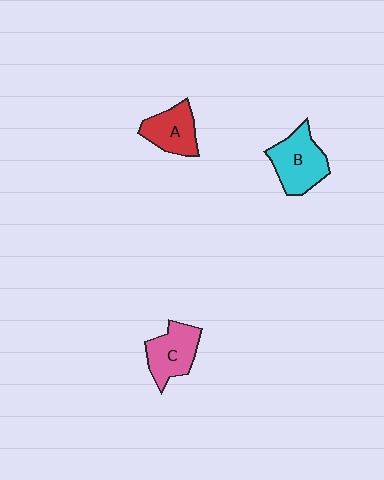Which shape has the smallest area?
Shape A (red).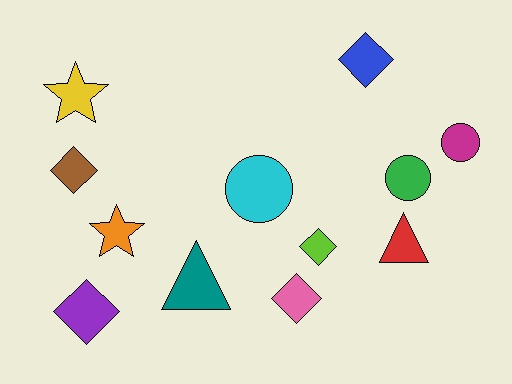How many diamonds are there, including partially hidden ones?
There are 5 diamonds.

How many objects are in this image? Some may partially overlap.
There are 12 objects.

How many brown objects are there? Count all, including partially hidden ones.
There is 1 brown object.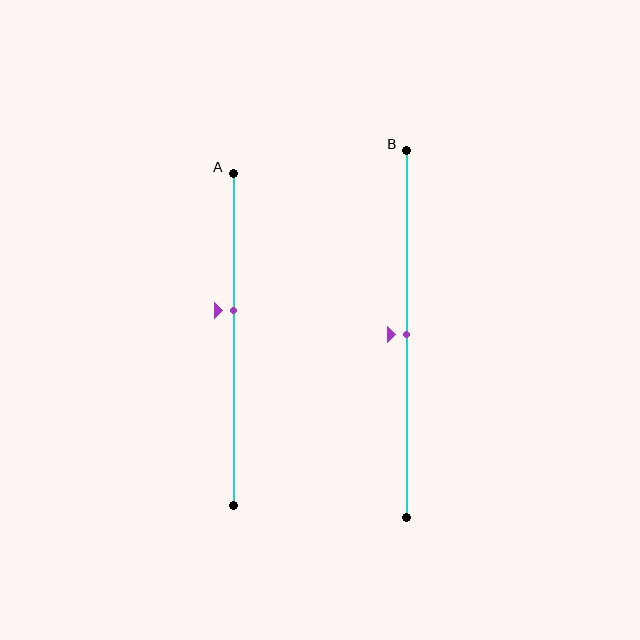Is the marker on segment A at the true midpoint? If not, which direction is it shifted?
No, the marker on segment A is shifted upward by about 9% of the segment length.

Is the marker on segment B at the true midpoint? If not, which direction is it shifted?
Yes, the marker on segment B is at the true midpoint.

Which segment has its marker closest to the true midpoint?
Segment B has its marker closest to the true midpoint.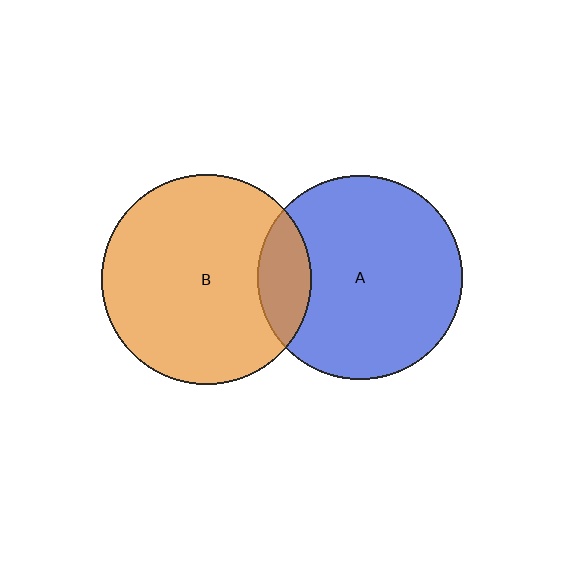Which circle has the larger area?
Circle B (orange).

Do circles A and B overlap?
Yes.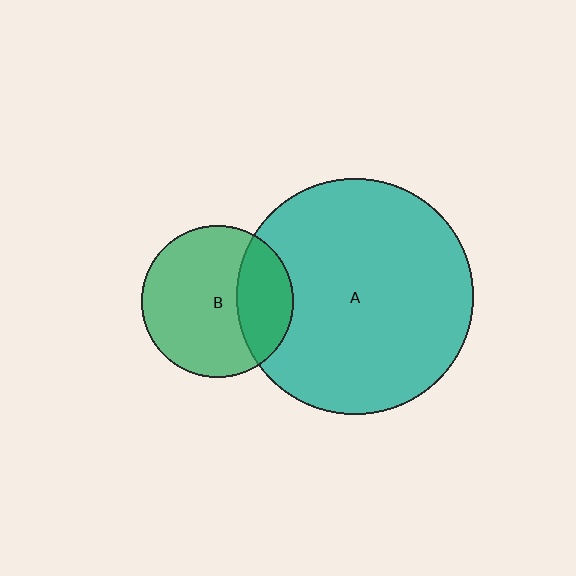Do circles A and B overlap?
Yes.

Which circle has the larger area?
Circle A (teal).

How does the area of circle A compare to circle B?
Approximately 2.4 times.